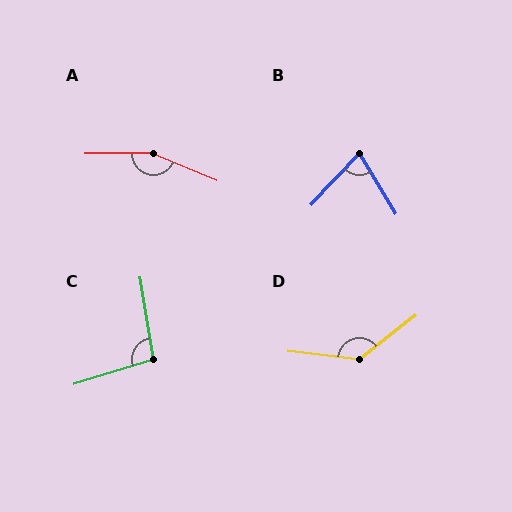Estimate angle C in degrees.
Approximately 98 degrees.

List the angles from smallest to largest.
B (75°), C (98°), D (135°), A (157°).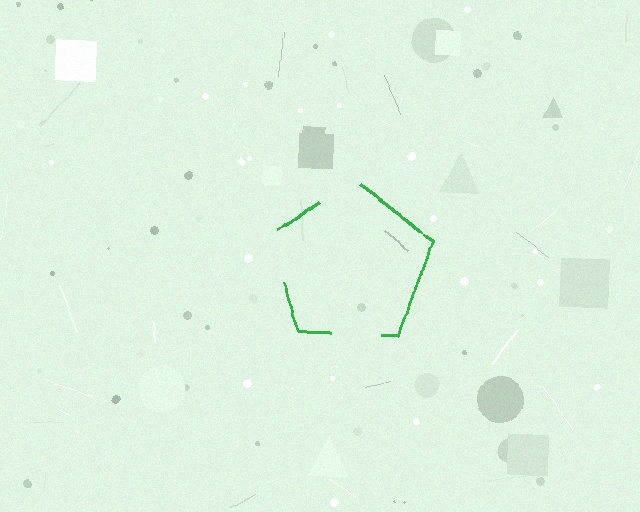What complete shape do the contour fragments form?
The contour fragments form a pentagon.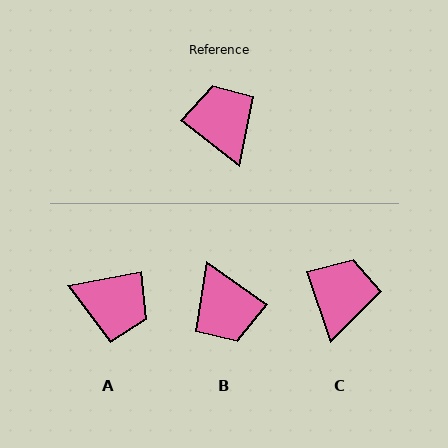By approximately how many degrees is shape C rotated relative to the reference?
Approximately 34 degrees clockwise.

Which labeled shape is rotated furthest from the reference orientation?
B, about 178 degrees away.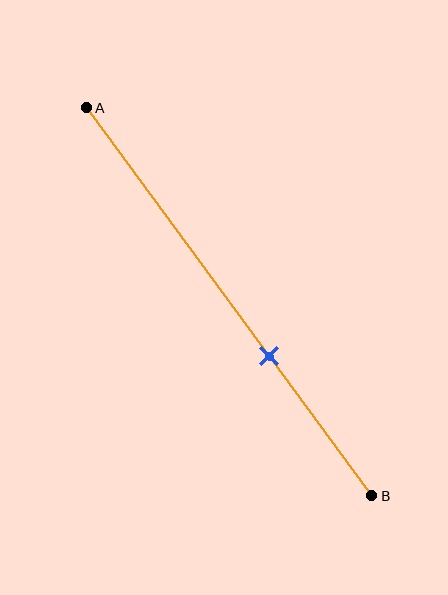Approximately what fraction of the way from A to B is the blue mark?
The blue mark is approximately 65% of the way from A to B.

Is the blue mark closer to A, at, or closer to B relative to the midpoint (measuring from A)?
The blue mark is closer to point B than the midpoint of segment AB.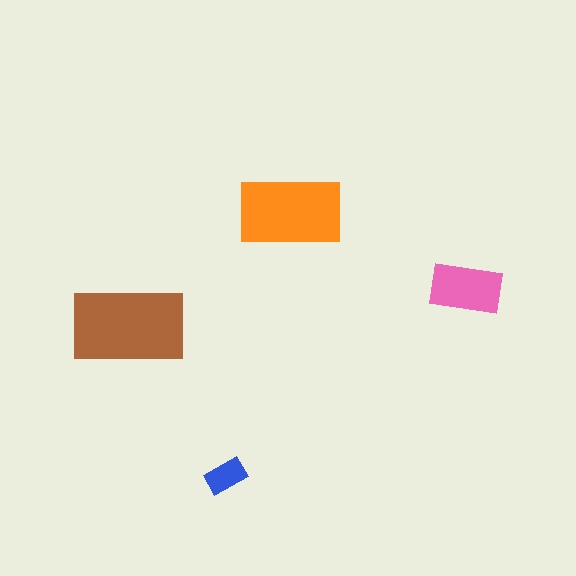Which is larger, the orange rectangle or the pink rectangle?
The orange one.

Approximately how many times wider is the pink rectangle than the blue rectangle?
About 1.5 times wider.